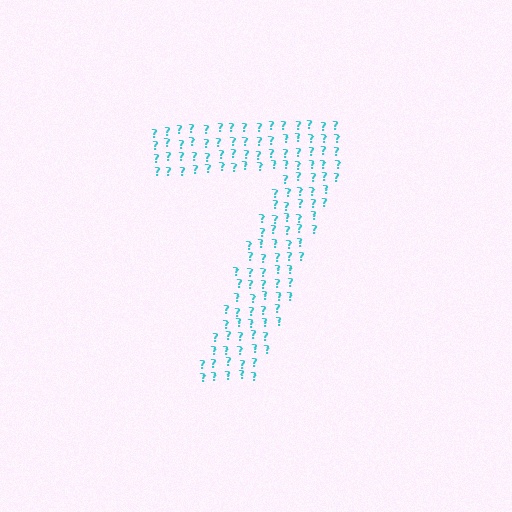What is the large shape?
The large shape is the digit 7.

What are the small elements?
The small elements are question marks.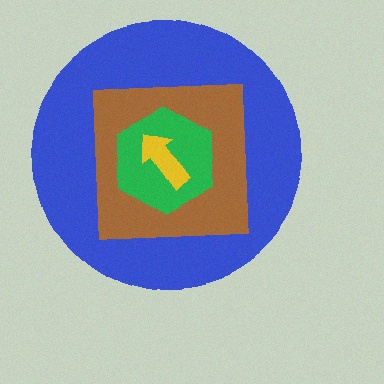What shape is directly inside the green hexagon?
The yellow arrow.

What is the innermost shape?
The yellow arrow.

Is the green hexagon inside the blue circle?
Yes.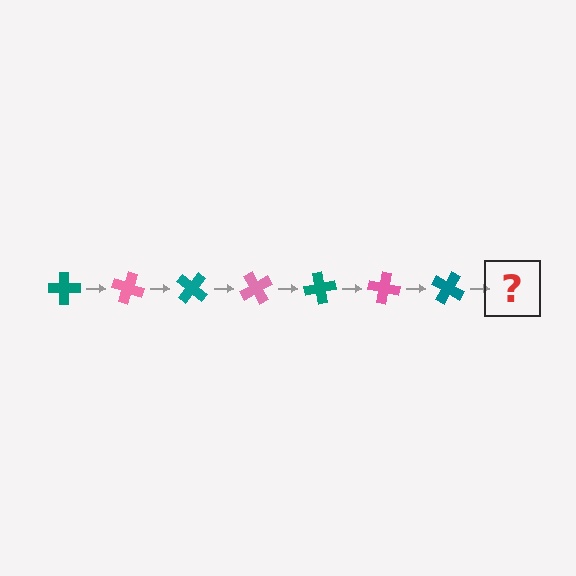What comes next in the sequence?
The next element should be a pink cross, rotated 140 degrees from the start.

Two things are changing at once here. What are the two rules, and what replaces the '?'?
The two rules are that it rotates 20 degrees each step and the color cycles through teal and pink. The '?' should be a pink cross, rotated 140 degrees from the start.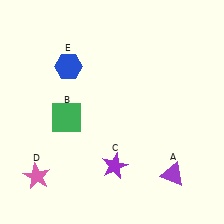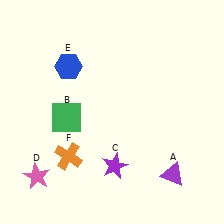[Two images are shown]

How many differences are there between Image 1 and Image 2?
There is 1 difference between the two images.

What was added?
An orange cross (F) was added in Image 2.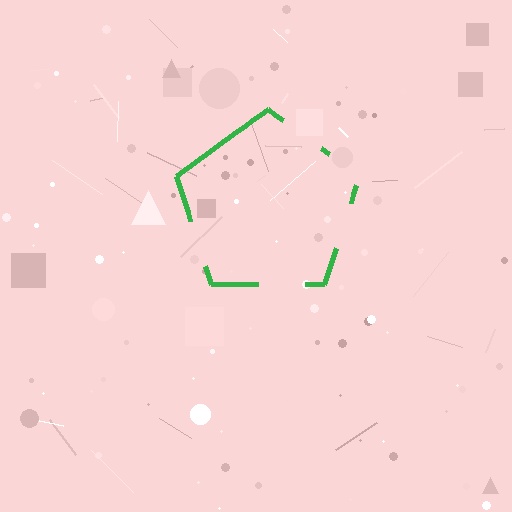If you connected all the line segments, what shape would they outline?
They would outline a pentagon.